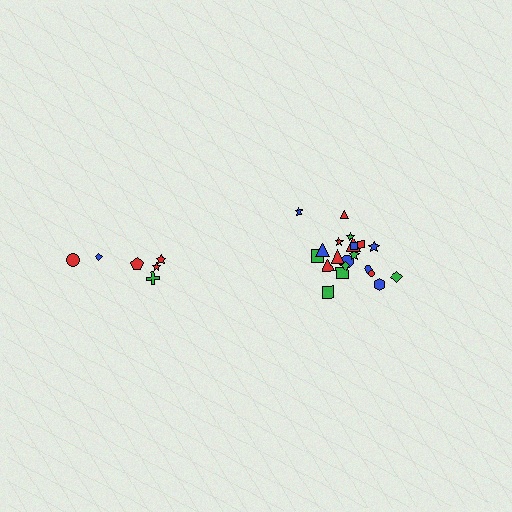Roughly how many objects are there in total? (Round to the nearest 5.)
Roughly 30 objects in total.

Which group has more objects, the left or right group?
The right group.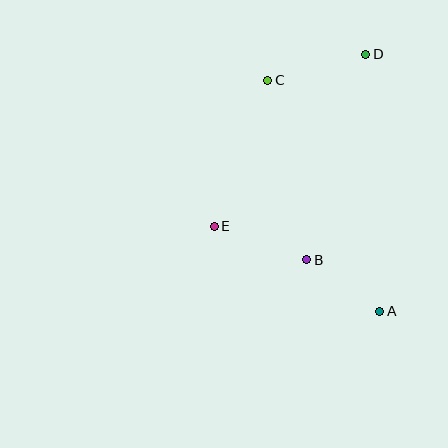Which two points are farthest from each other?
Points A and D are farthest from each other.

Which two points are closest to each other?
Points A and B are closest to each other.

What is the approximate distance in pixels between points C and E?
The distance between C and E is approximately 156 pixels.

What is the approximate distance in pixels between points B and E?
The distance between B and E is approximately 98 pixels.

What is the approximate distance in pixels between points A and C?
The distance between A and C is approximately 257 pixels.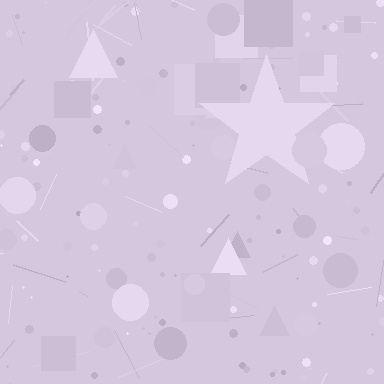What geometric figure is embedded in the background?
A star is embedded in the background.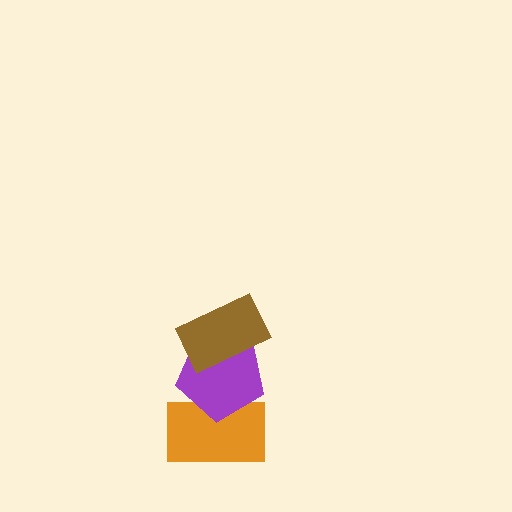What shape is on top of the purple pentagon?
The brown rectangle is on top of the purple pentagon.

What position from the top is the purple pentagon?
The purple pentagon is 2nd from the top.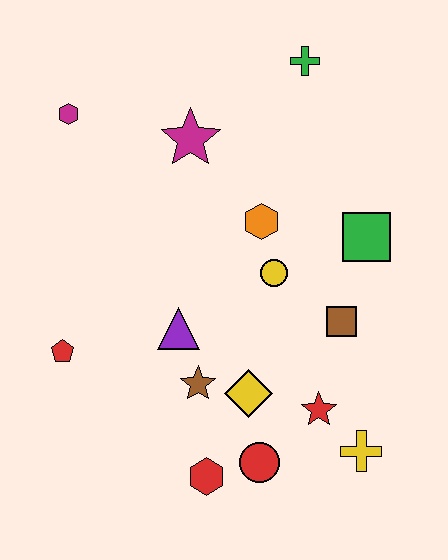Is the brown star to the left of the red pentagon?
No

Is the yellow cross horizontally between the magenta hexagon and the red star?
No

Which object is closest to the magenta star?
The orange hexagon is closest to the magenta star.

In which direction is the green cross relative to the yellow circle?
The green cross is above the yellow circle.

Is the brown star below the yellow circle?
Yes